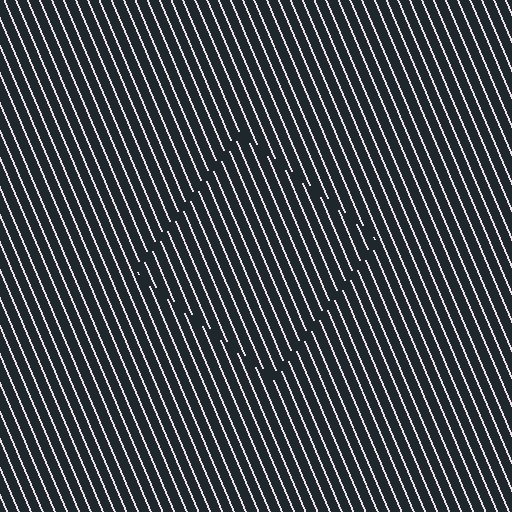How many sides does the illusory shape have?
4 sides — the line-ends trace a square.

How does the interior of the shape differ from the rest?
The interior of the shape contains the same grating, shifted by half a period — the contour is defined by the phase discontinuity where line-ends from the inner and outer gratings abut.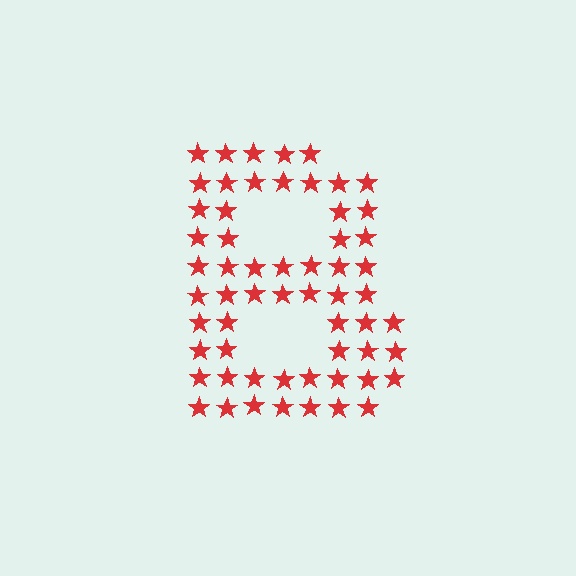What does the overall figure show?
The overall figure shows the letter B.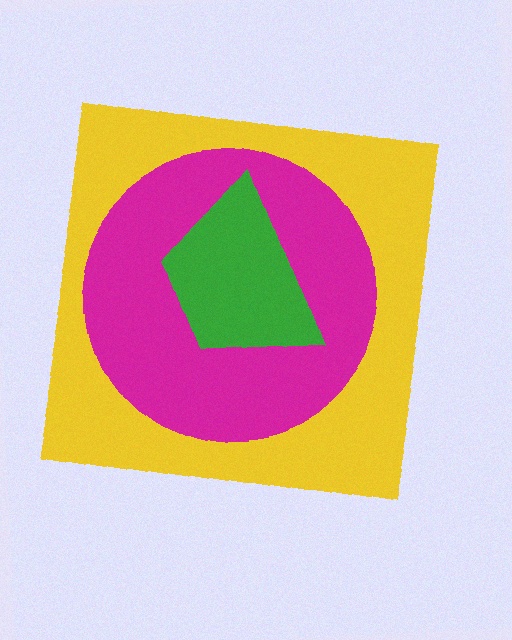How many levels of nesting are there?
3.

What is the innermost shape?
The green trapezoid.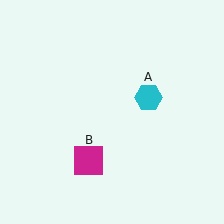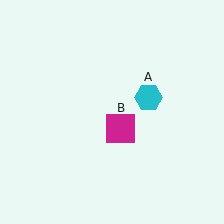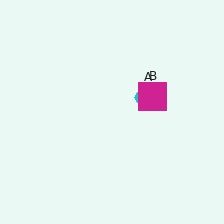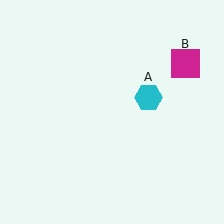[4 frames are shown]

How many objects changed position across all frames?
1 object changed position: magenta square (object B).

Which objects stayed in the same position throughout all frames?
Cyan hexagon (object A) remained stationary.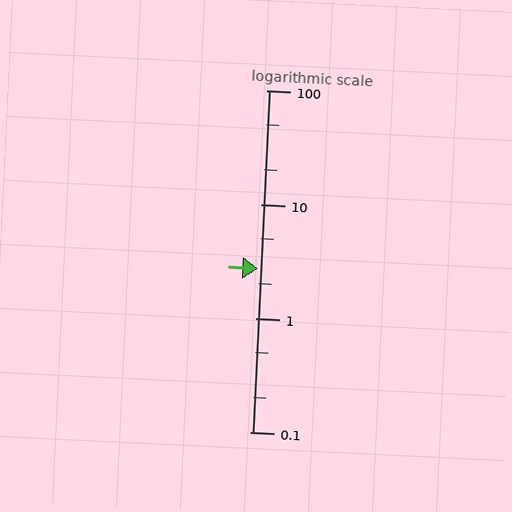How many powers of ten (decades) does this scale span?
The scale spans 3 decades, from 0.1 to 100.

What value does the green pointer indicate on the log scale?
The pointer indicates approximately 2.7.